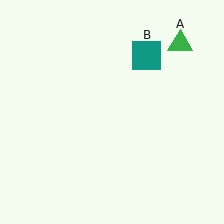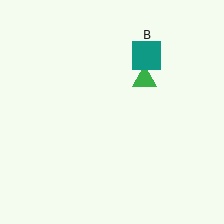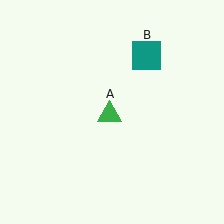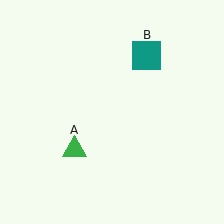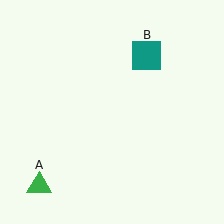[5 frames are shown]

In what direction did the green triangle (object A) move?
The green triangle (object A) moved down and to the left.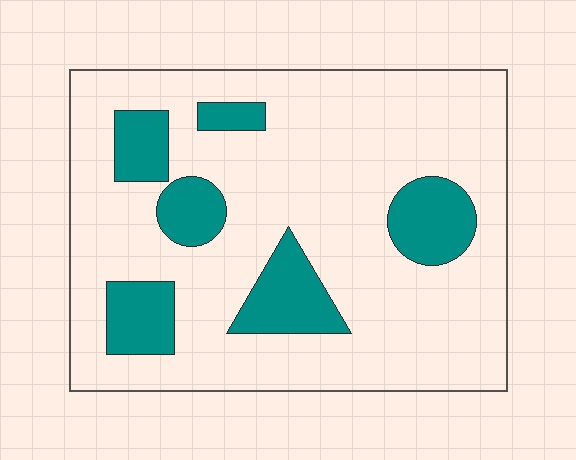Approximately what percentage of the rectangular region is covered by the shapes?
Approximately 20%.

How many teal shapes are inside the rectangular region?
6.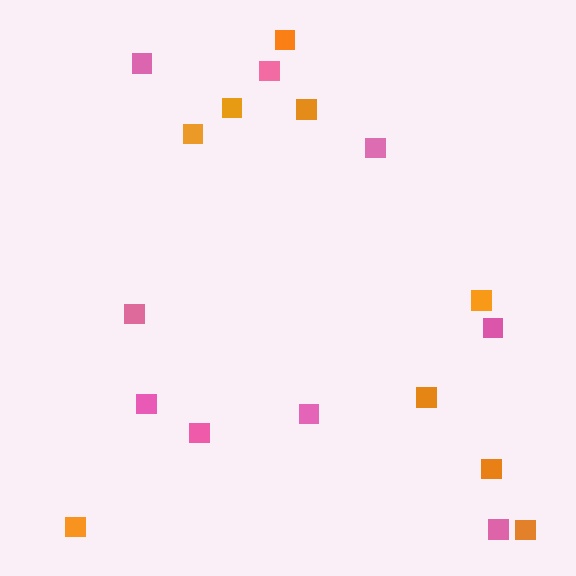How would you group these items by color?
There are 2 groups: one group of pink squares (9) and one group of orange squares (9).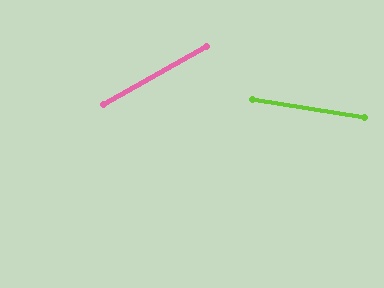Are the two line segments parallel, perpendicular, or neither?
Neither parallel nor perpendicular — they differ by about 38°.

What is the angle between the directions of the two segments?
Approximately 38 degrees.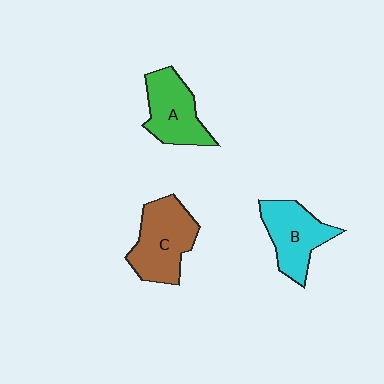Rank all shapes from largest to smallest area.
From largest to smallest: C (brown), B (cyan), A (green).